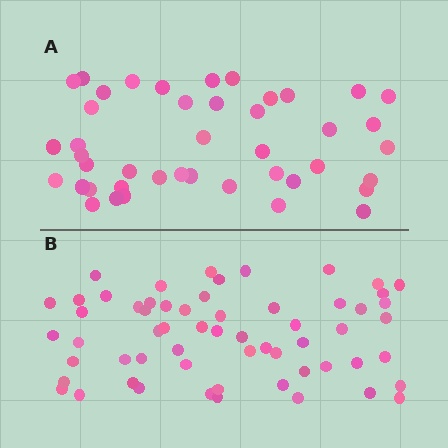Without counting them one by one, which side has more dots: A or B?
Region B (the bottom region) has more dots.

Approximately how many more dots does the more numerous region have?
Region B has approximately 15 more dots than region A.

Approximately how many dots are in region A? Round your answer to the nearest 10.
About 40 dots. (The exact count is 43, which rounds to 40.)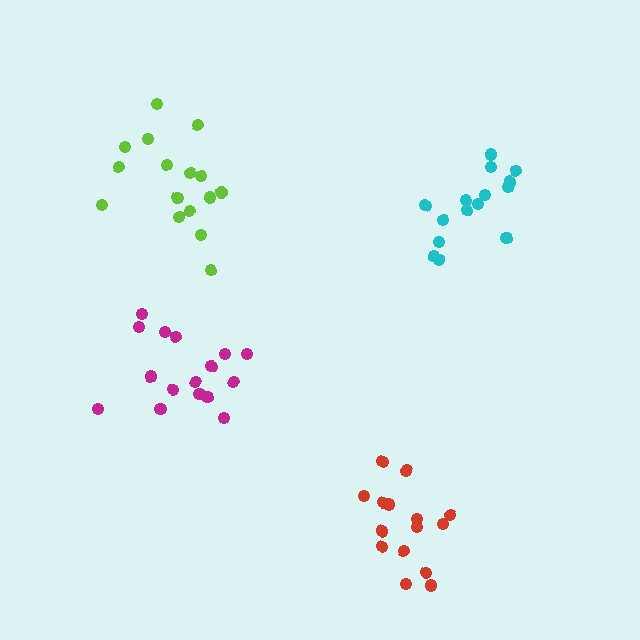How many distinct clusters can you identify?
There are 4 distinct clusters.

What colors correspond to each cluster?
The clusters are colored: cyan, red, magenta, lime.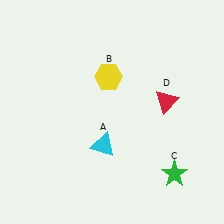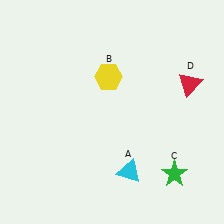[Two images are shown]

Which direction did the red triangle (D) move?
The red triangle (D) moved right.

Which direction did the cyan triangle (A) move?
The cyan triangle (A) moved down.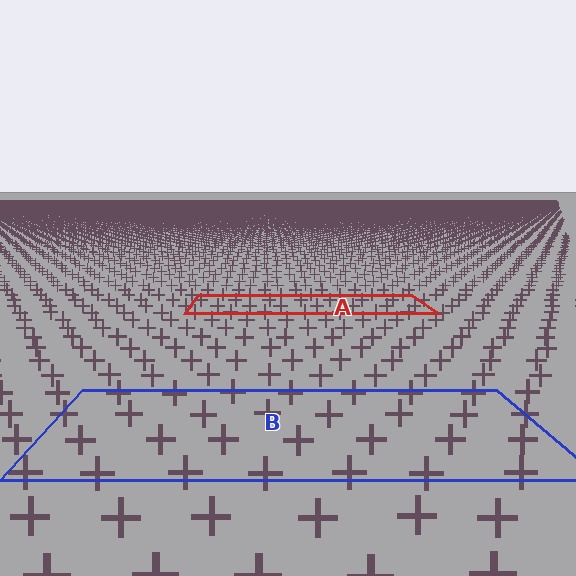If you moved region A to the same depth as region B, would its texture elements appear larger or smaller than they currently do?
They would appear larger. At a closer depth, the same texture elements are projected at a bigger on-screen size.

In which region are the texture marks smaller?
The texture marks are smaller in region A, because it is farther away.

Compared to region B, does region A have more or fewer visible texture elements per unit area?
Region A has more texture elements per unit area — they are packed more densely because it is farther away.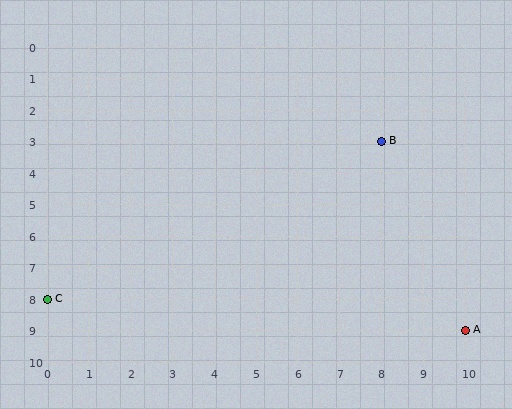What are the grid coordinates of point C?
Point C is at grid coordinates (0, 8).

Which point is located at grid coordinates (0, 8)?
Point C is at (0, 8).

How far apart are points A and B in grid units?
Points A and B are 2 columns and 6 rows apart (about 6.3 grid units diagonally).